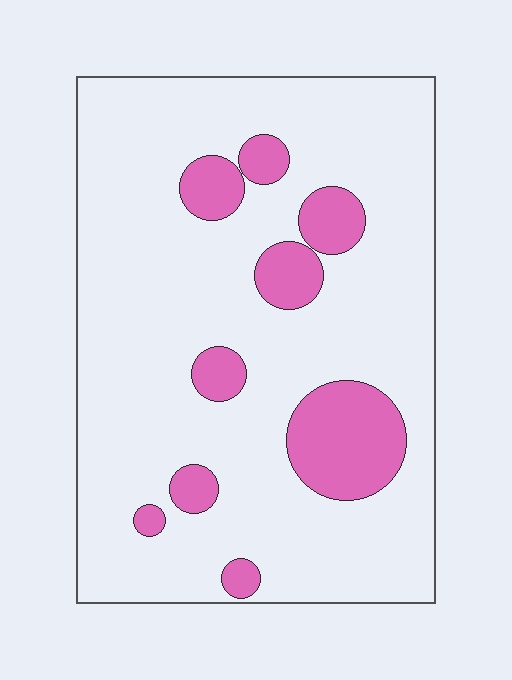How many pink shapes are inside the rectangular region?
9.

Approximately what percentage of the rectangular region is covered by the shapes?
Approximately 15%.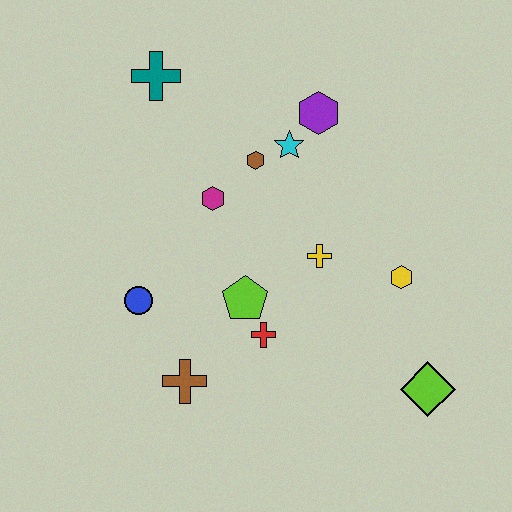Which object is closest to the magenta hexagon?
The brown hexagon is closest to the magenta hexagon.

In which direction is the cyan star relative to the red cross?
The cyan star is above the red cross.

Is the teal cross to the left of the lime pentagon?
Yes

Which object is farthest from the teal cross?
The lime diamond is farthest from the teal cross.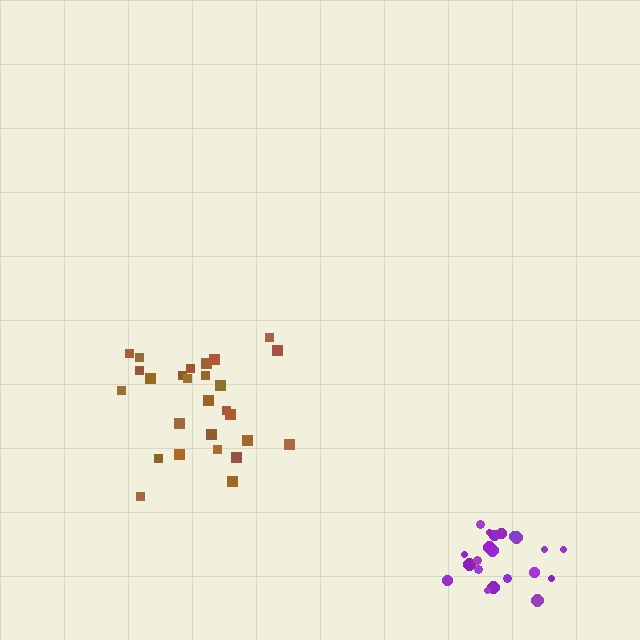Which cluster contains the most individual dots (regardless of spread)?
Brown (27).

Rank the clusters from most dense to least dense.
purple, brown.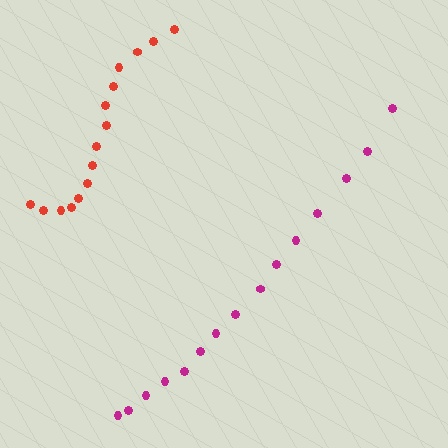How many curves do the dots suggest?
There are 2 distinct paths.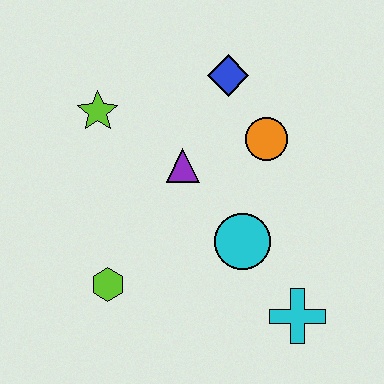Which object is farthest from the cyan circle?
The lime star is farthest from the cyan circle.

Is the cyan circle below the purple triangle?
Yes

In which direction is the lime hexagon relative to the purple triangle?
The lime hexagon is below the purple triangle.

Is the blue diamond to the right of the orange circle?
No